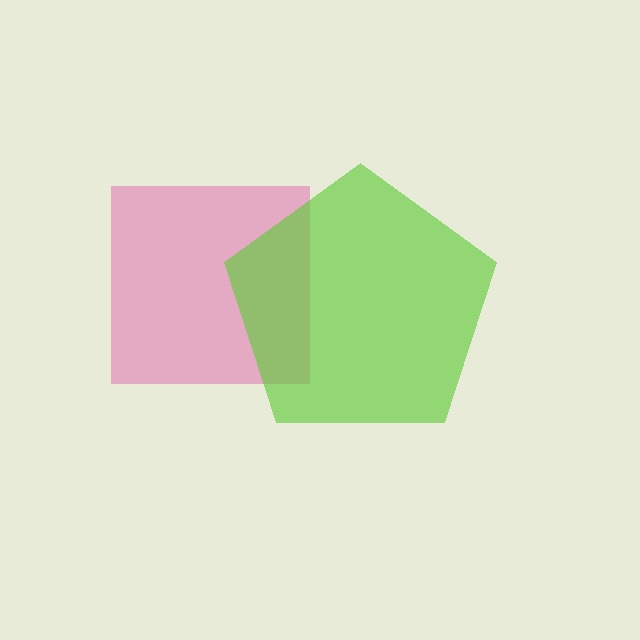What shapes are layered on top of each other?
The layered shapes are: a pink square, a lime pentagon.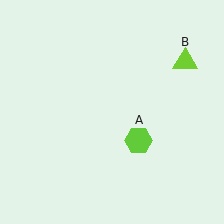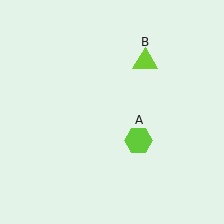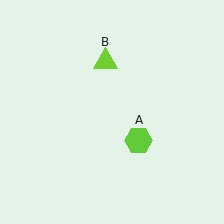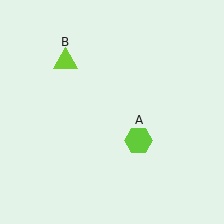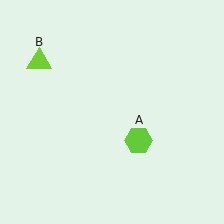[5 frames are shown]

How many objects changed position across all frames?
1 object changed position: lime triangle (object B).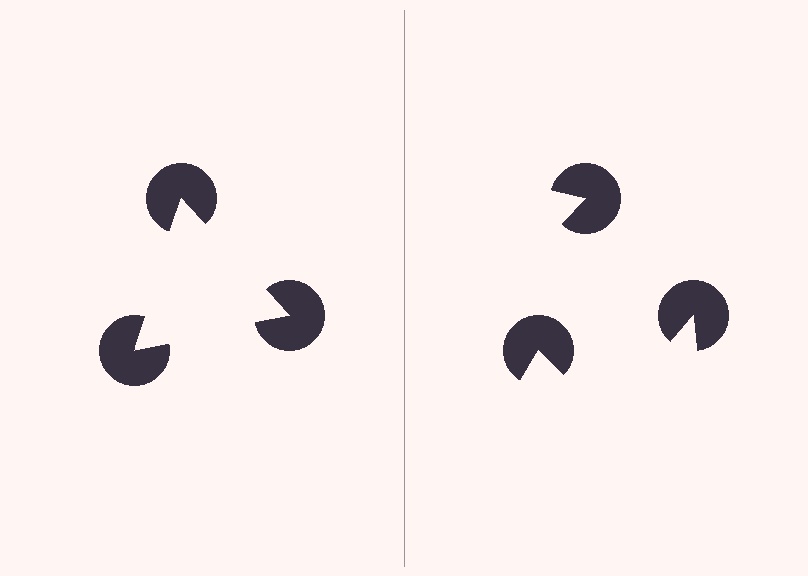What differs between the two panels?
The pac-man discs are positioned identically on both sides; only the wedge orientations differ. On the left they align to a triangle; on the right they are misaligned.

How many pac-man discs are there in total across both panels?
6 — 3 on each side.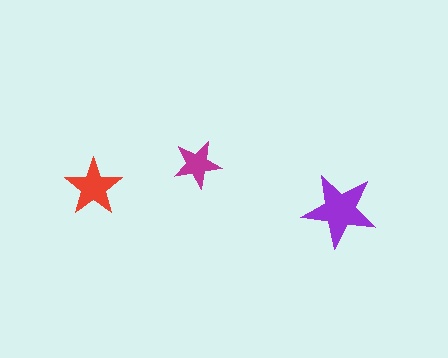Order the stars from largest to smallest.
the purple one, the red one, the magenta one.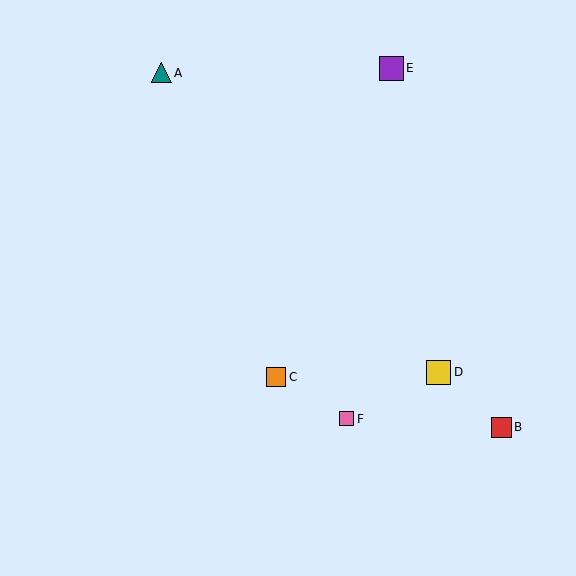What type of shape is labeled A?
Shape A is a teal triangle.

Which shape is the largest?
The yellow square (labeled D) is the largest.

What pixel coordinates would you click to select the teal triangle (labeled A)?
Click at (161, 73) to select the teal triangle A.